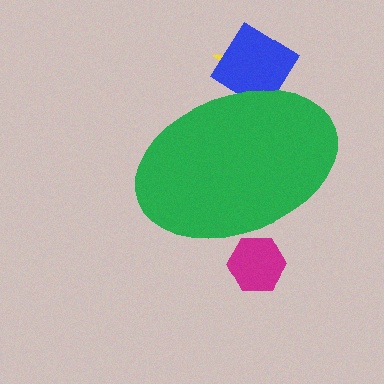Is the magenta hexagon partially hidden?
Yes, the magenta hexagon is partially hidden behind the green ellipse.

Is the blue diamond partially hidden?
Yes, the blue diamond is partially hidden behind the green ellipse.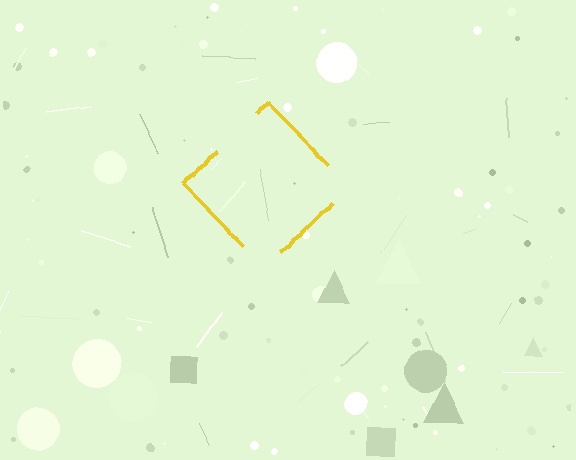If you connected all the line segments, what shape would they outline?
They would outline a diamond.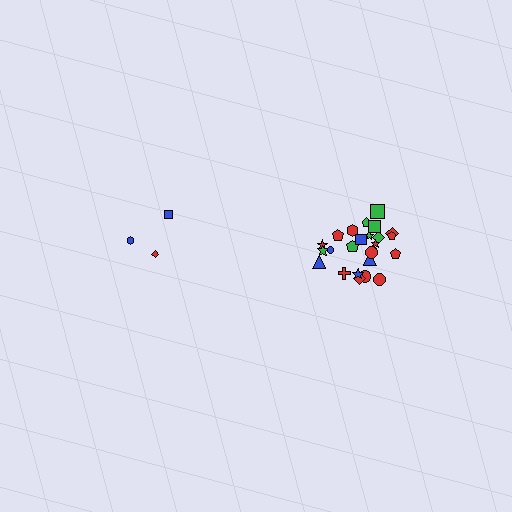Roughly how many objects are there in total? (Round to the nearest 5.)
Roughly 30 objects in total.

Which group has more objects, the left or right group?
The right group.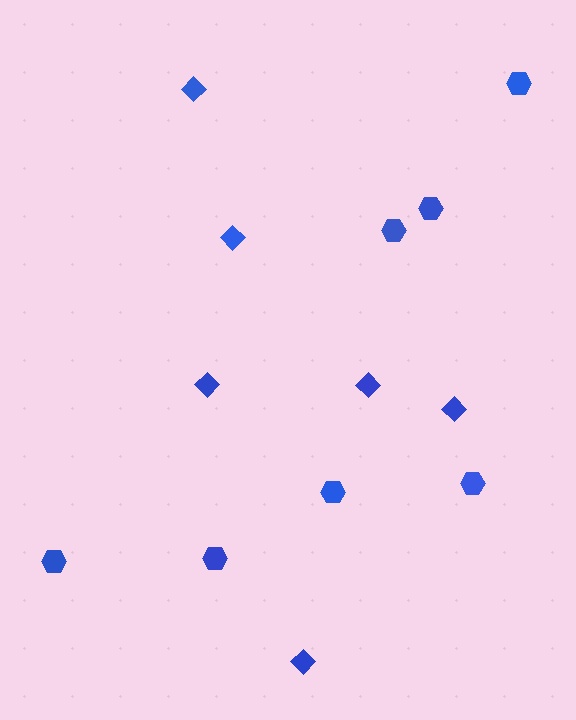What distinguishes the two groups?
There are 2 groups: one group of diamonds (6) and one group of hexagons (7).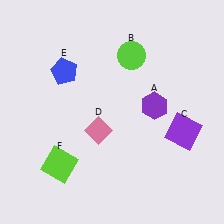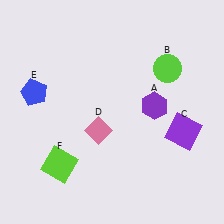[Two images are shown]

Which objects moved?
The objects that moved are: the lime circle (B), the blue pentagon (E).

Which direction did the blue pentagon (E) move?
The blue pentagon (E) moved left.